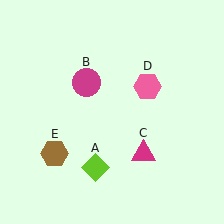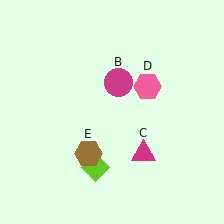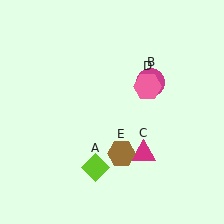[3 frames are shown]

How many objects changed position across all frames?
2 objects changed position: magenta circle (object B), brown hexagon (object E).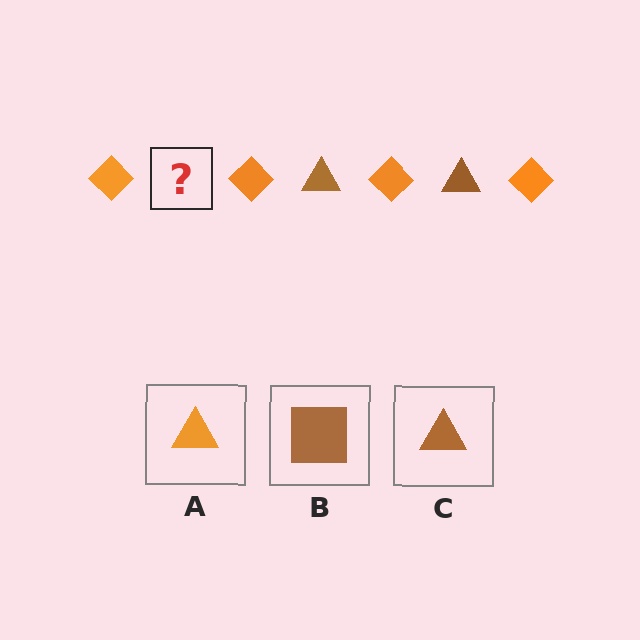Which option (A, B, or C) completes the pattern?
C.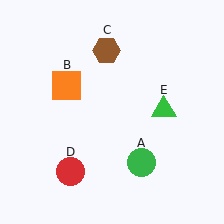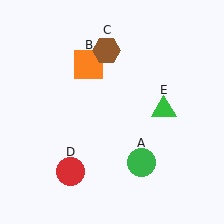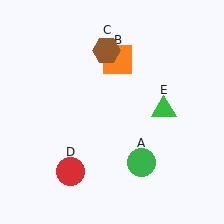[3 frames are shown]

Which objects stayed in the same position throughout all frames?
Green circle (object A) and brown hexagon (object C) and red circle (object D) and green triangle (object E) remained stationary.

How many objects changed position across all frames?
1 object changed position: orange square (object B).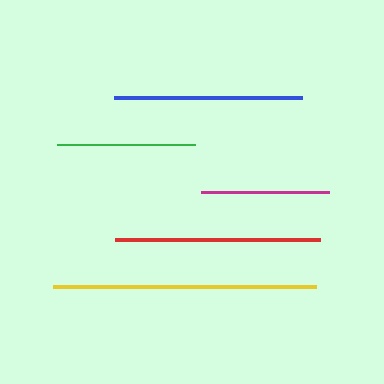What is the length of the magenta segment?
The magenta segment is approximately 128 pixels long.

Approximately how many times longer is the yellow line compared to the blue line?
The yellow line is approximately 1.4 times the length of the blue line.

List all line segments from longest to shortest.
From longest to shortest: yellow, red, blue, green, magenta.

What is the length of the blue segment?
The blue segment is approximately 188 pixels long.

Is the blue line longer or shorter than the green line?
The blue line is longer than the green line.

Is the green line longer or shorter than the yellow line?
The yellow line is longer than the green line.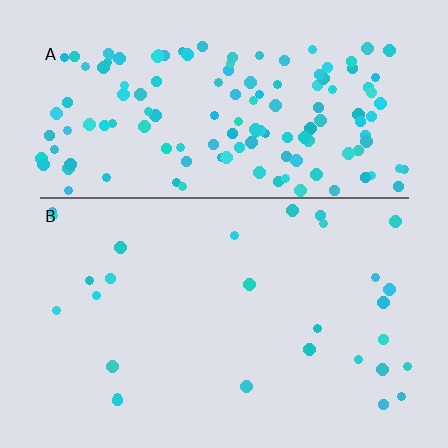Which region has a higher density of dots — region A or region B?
A (the top).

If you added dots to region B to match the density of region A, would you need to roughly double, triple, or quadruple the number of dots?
Approximately quadruple.